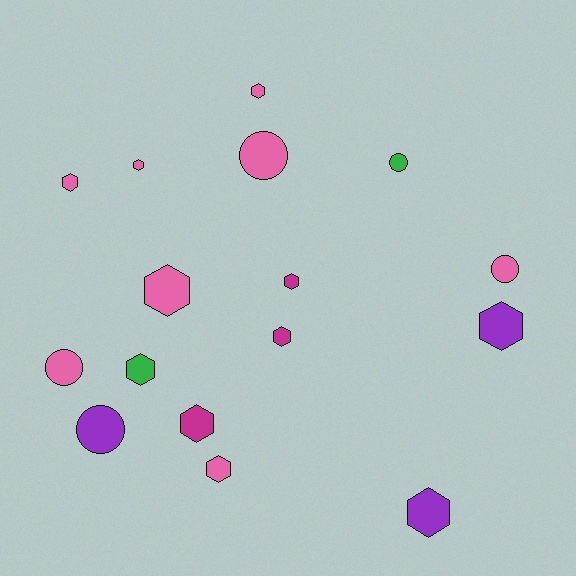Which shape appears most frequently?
Hexagon, with 11 objects.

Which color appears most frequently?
Pink, with 8 objects.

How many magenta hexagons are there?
There are 3 magenta hexagons.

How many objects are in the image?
There are 16 objects.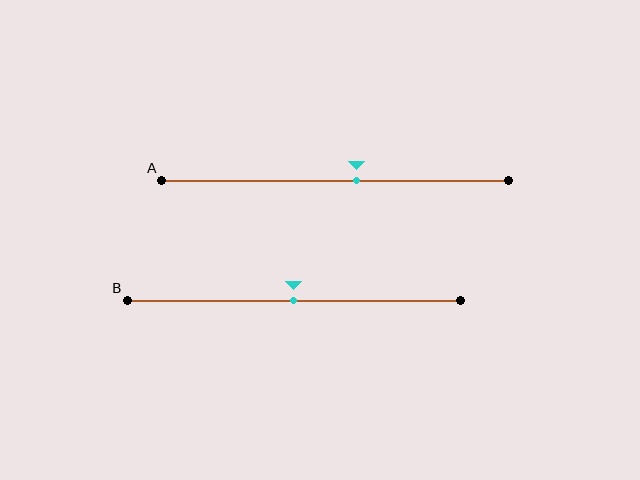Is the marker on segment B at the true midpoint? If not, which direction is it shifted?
Yes, the marker on segment B is at the true midpoint.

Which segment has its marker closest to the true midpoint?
Segment B has its marker closest to the true midpoint.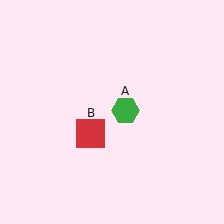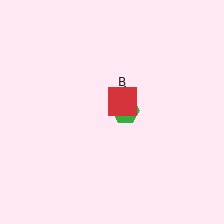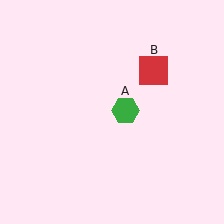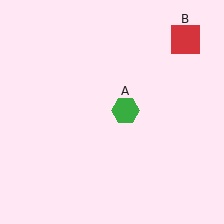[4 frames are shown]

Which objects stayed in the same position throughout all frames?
Green hexagon (object A) remained stationary.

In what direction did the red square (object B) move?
The red square (object B) moved up and to the right.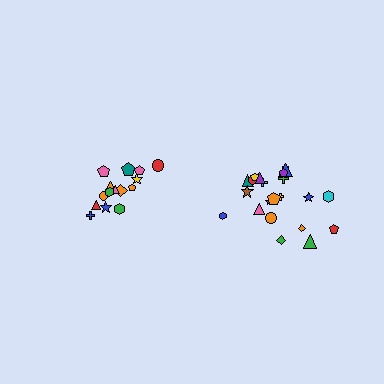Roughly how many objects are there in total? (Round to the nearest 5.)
Roughly 35 objects in total.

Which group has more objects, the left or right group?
The right group.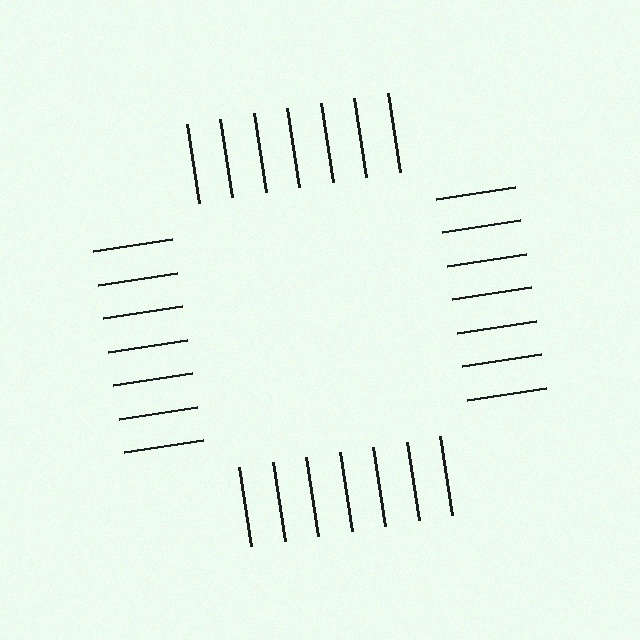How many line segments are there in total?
28 — 7 along each of the 4 edges.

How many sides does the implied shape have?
4 sides — the line-ends trace a square.